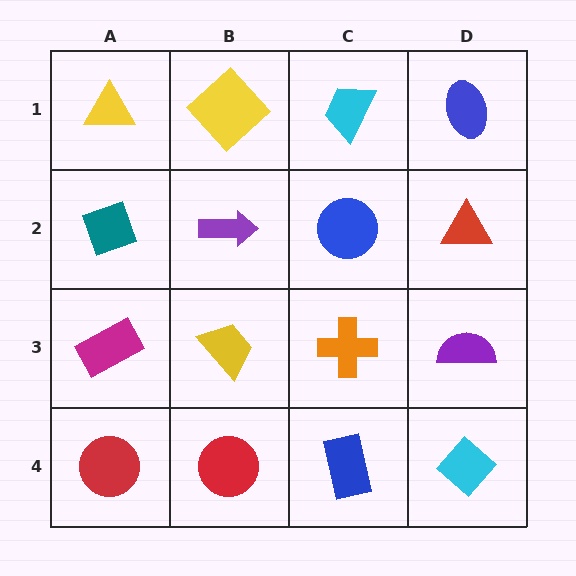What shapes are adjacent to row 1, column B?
A purple arrow (row 2, column B), a yellow triangle (row 1, column A), a cyan trapezoid (row 1, column C).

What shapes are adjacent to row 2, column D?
A blue ellipse (row 1, column D), a purple semicircle (row 3, column D), a blue circle (row 2, column C).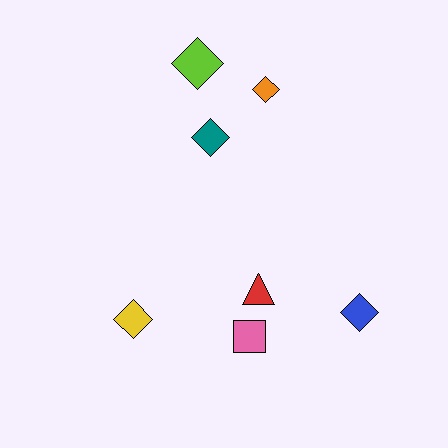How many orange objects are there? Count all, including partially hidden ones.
There is 1 orange object.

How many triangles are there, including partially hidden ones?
There is 1 triangle.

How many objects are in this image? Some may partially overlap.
There are 7 objects.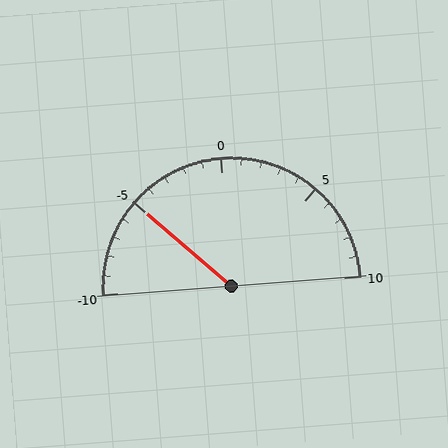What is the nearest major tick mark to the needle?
The nearest major tick mark is -5.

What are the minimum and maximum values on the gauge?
The gauge ranges from -10 to 10.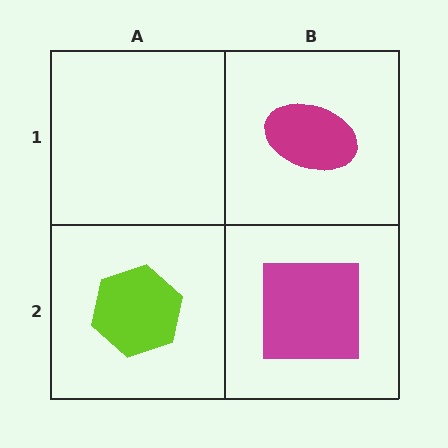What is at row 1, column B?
A magenta ellipse.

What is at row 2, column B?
A magenta square.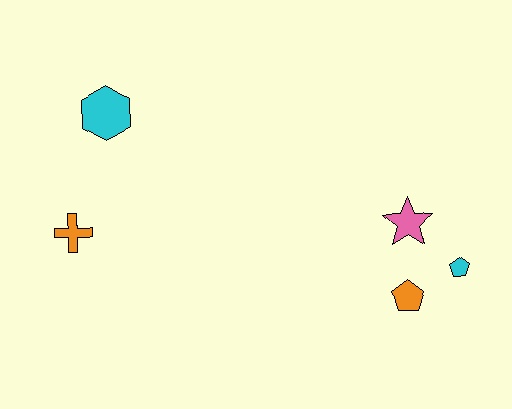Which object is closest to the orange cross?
The cyan hexagon is closest to the orange cross.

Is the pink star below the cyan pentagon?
No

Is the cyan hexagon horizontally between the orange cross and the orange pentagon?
Yes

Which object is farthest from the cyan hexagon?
The cyan pentagon is farthest from the cyan hexagon.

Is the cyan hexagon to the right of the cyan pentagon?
No